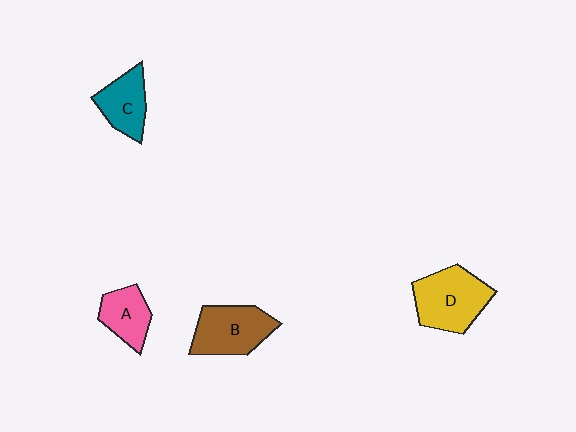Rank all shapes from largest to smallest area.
From largest to smallest: D (yellow), B (brown), C (teal), A (pink).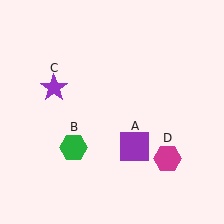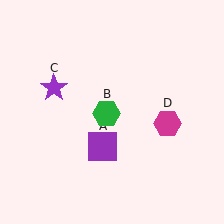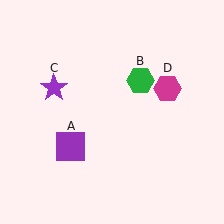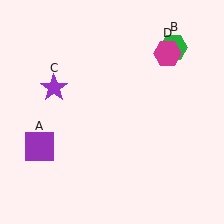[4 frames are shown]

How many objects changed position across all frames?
3 objects changed position: purple square (object A), green hexagon (object B), magenta hexagon (object D).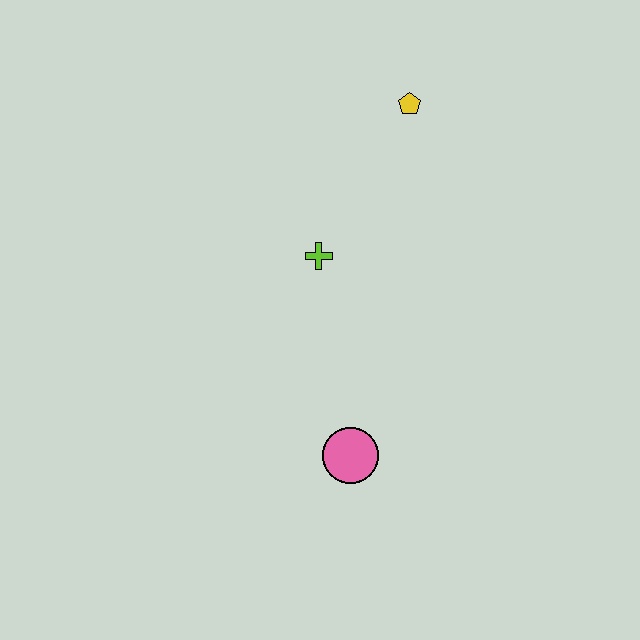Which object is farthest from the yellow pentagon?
The pink circle is farthest from the yellow pentagon.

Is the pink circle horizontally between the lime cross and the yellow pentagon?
Yes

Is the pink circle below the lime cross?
Yes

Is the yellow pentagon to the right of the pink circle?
Yes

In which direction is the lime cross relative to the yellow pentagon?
The lime cross is below the yellow pentagon.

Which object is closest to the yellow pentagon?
The lime cross is closest to the yellow pentagon.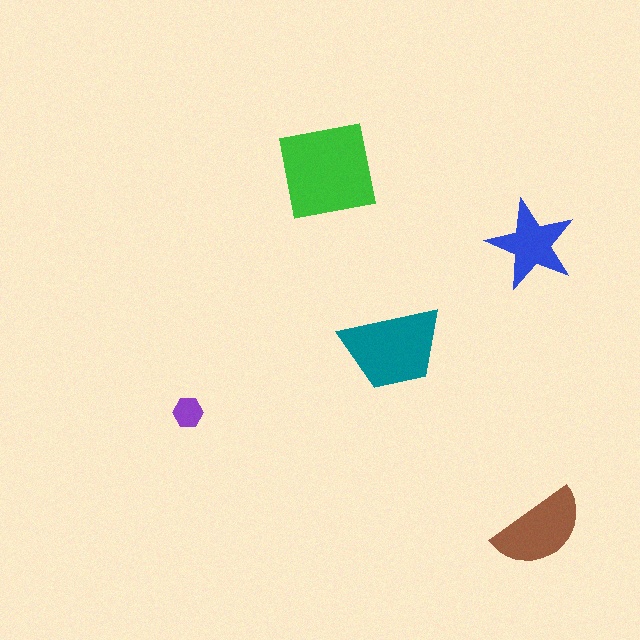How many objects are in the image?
There are 5 objects in the image.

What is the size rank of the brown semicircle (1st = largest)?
3rd.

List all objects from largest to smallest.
The green square, the teal trapezoid, the brown semicircle, the blue star, the purple hexagon.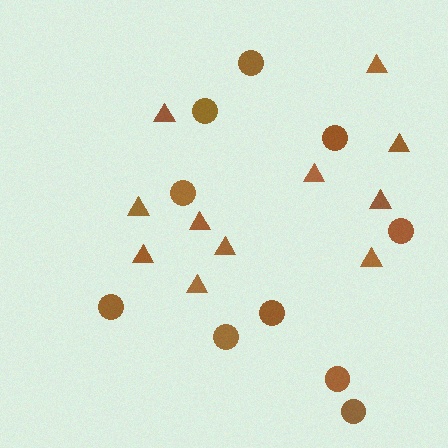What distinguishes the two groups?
There are 2 groups: one group of triangles (11) and one group of circles (10).